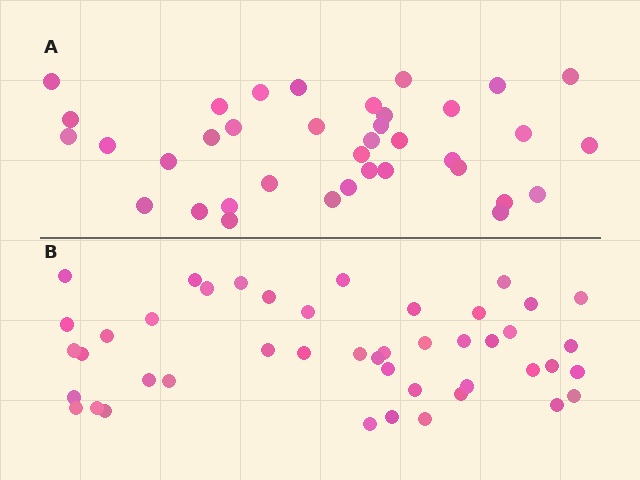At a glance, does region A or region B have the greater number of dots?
Region B (the bottom region) has more dots.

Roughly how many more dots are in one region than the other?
Region B has roughly 8 or so more dots than region A.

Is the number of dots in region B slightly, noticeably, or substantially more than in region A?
Region B has only slightly more — the two regions are fairly close. The ratio is roughly 1.2 to 1.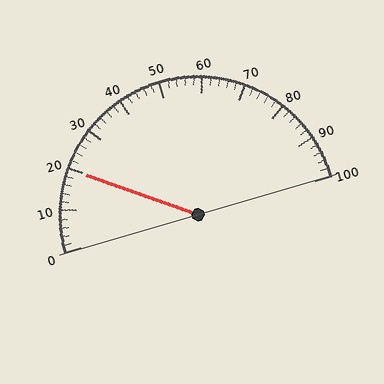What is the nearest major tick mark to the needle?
The nearest major tick mark is 20.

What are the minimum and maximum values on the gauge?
The gauge ranges from 0 to 100.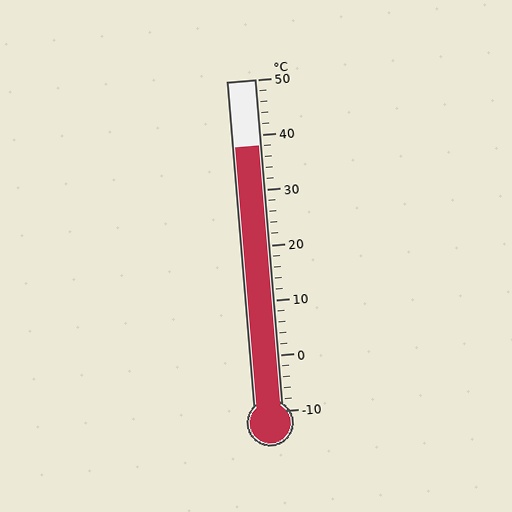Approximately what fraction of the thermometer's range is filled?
The thermometer is filled to approximately 80% of its range.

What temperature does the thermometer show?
The thermometer shows approximately 38°C.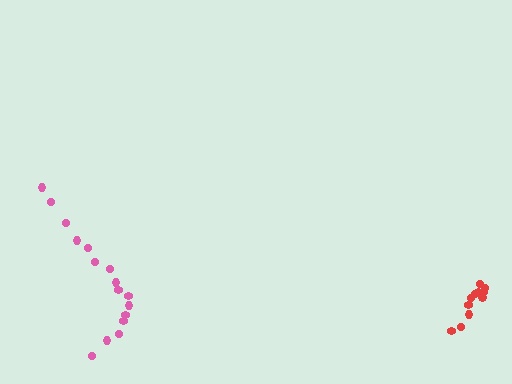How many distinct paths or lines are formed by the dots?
There are 2 distinct paths.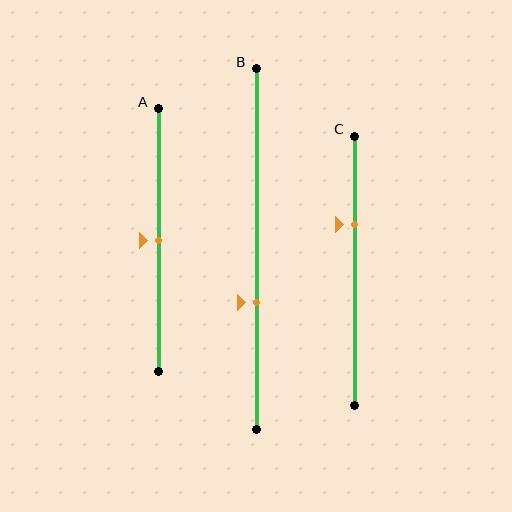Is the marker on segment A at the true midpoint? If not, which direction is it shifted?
Yes, the marker on segment A is at the true midpoint.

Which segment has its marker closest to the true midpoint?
Segment A has its marker closest to the true midpoint.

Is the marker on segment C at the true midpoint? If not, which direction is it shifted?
No, the marker on segment C is shifted upward by about 17% of the segment length.